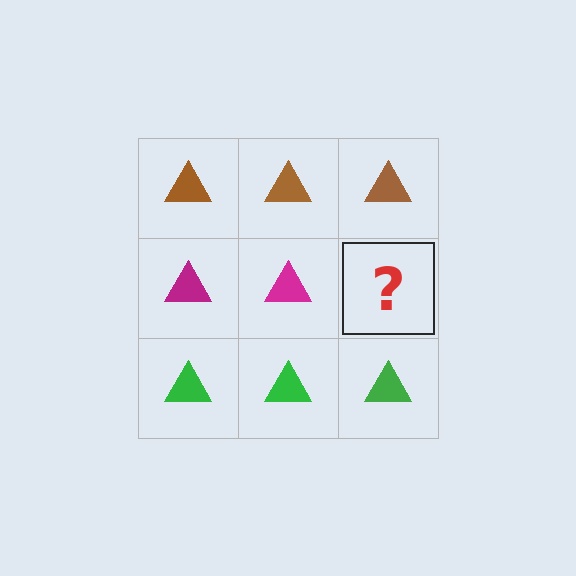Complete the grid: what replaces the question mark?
The question mark should be replaced with a magenta triangle.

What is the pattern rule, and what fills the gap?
The rule is that each row has a consistent color. The gap should be filled with a magenta triangle.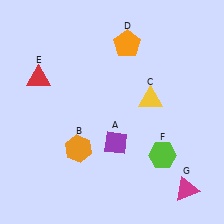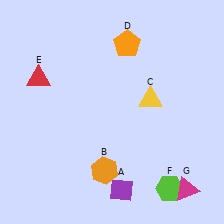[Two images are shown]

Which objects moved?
The objects that moved are: the purple diamond (A), the orange hexagon (B), the lime hexagon (F).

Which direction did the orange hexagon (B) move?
The orange hexagon (B) moved right.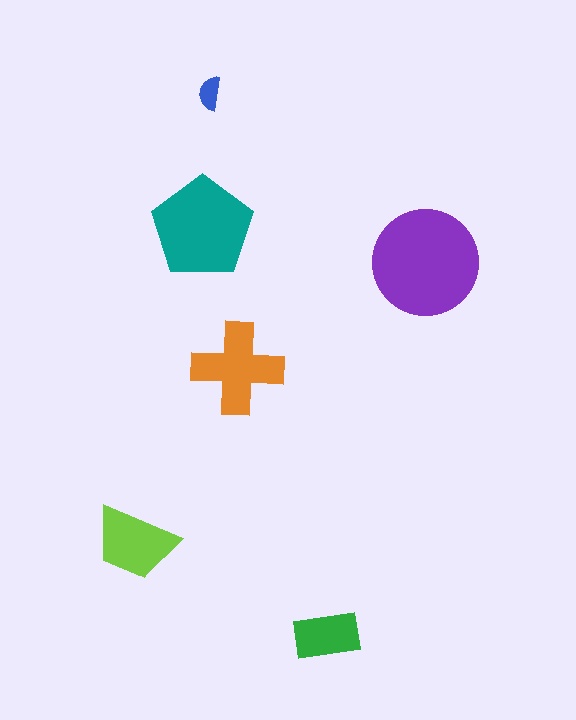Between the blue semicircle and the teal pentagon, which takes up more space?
The teal pentagon.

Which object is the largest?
The purple circle.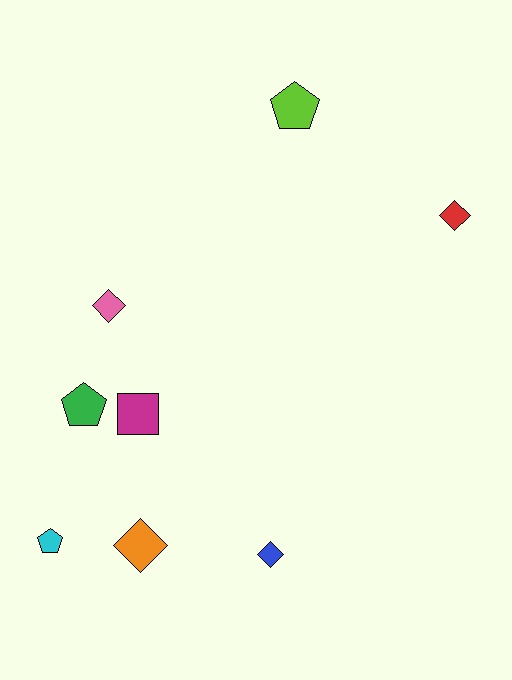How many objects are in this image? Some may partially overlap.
There are 8 objects.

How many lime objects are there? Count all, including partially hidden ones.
There is 1 lime object.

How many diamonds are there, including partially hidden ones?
There are 4 diamonds.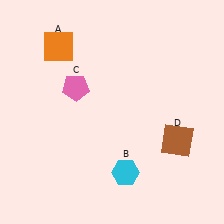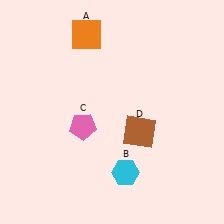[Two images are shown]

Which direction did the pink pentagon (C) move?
The pink pentagon (C) moved down.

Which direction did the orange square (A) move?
The orange square (A) moved right.